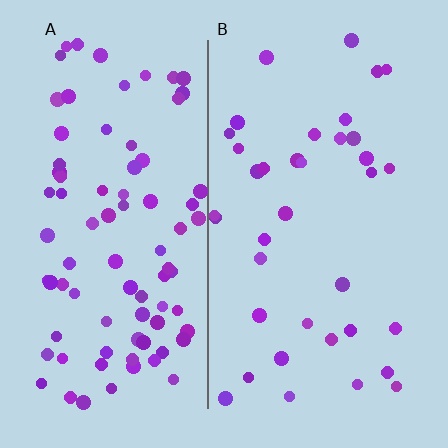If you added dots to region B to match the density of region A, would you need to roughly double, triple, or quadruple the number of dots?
Approximately double.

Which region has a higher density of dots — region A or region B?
A (the left).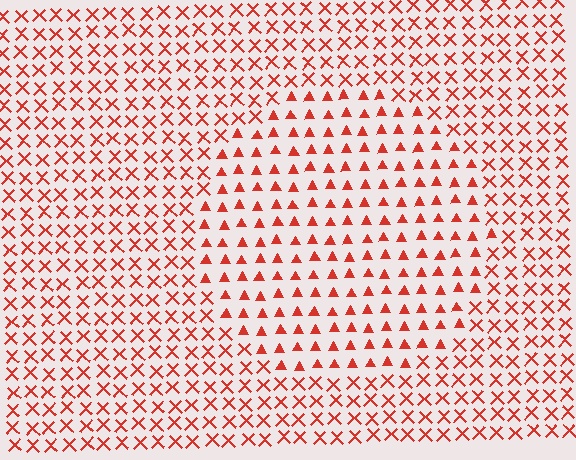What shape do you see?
I see a circle.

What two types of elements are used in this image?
The image uses triangles inside the circle region and X marks outside it.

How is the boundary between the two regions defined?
The boundary is defined by a change in element shape: triangles inside vs. X marks outside. All elements share the same color and spacing.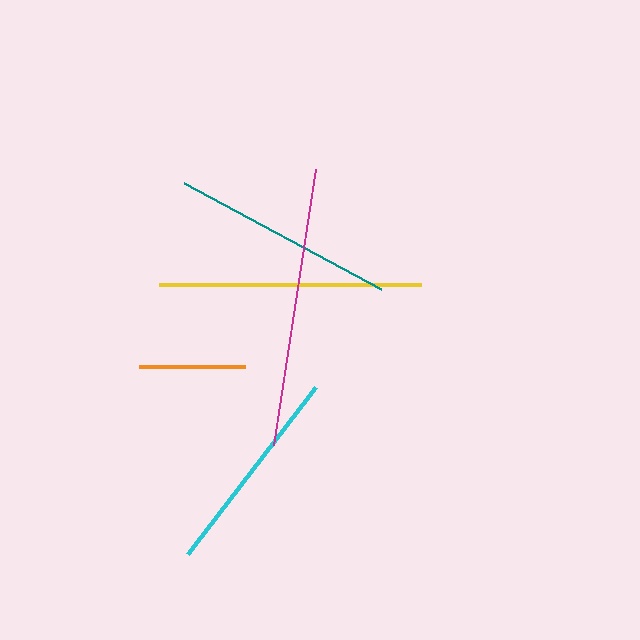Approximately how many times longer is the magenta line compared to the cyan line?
The magenta line is approximately 1.3 times the length of the cyan line.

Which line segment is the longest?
The magenta line is the longest at approximately 279 pixels.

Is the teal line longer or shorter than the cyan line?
The teal line is longer than the cyan line.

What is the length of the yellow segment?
The yellow segment is approximately 261 pixels long.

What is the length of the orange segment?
The orange segment is approximately 105 pixels long.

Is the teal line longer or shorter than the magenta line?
The magenta line is longer than the teal line.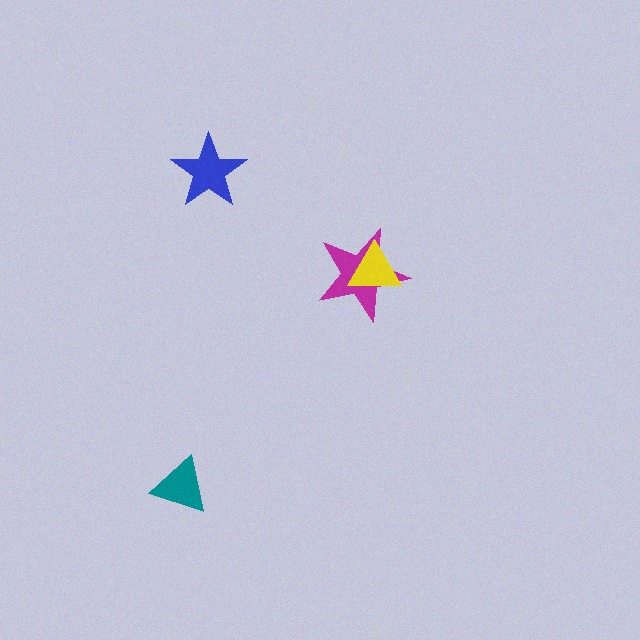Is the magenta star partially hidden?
Yes, it is partially covered by another shape.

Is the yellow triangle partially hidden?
No, no other shape covers it.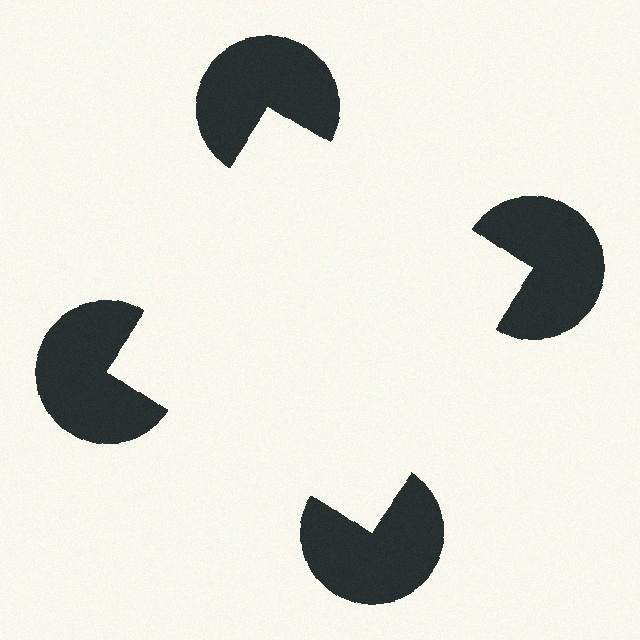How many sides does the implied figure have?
4 sides.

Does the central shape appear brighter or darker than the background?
It typically appears slightly brighter than the background, even though no actual brightness change is drawn.